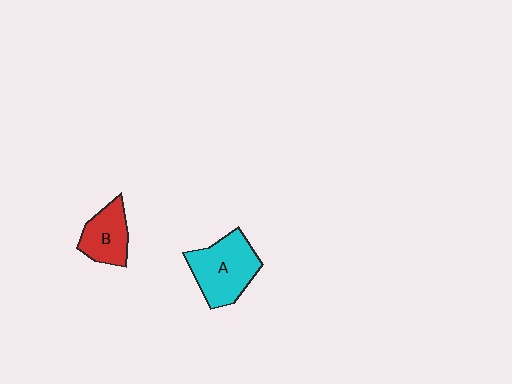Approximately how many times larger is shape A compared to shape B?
Approximately 1.5 times.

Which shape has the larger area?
Shape A (cyan).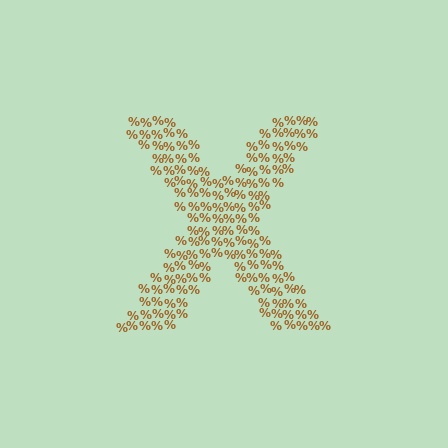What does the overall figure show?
The overall figure shows the letter X.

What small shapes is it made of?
It is made of small percent signs.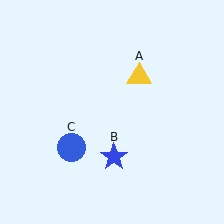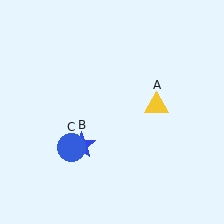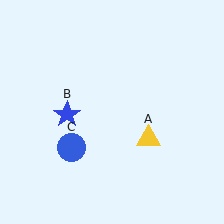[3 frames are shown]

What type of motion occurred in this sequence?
The yellow triangle (object A), blue star (object B) rotated clockwise around the center of the scene.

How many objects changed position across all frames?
2 objects changed position: yellow triangle (object A), blue star (object B).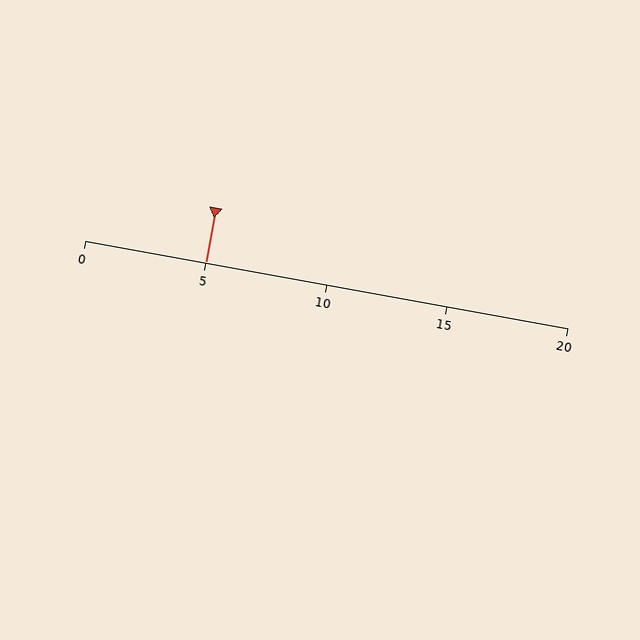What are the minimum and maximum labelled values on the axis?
The axis runs from 0 to 20.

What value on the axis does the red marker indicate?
The marker indicates approximately 5.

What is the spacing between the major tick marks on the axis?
The major ticks are spaced 5 apart.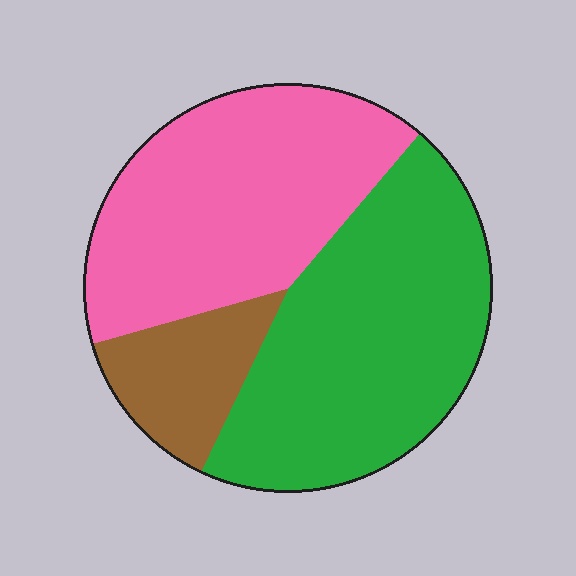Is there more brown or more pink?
Pink.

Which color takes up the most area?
Green, at roughly 45%.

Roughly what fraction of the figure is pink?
Pink takes up about two fifths (2/5) of the figure.